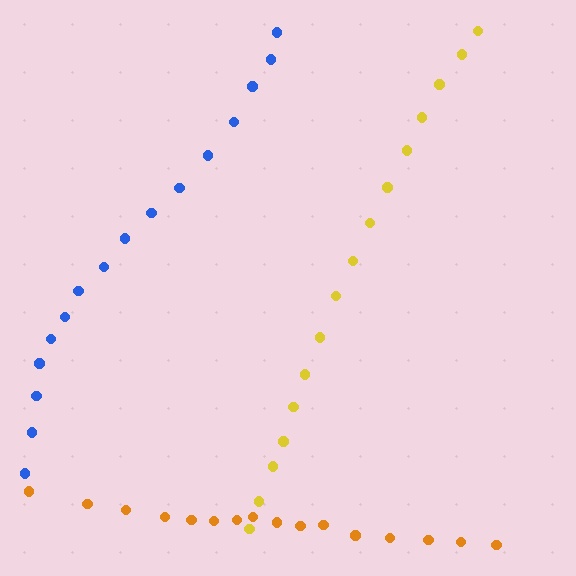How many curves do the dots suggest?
There are 3 distinct paths.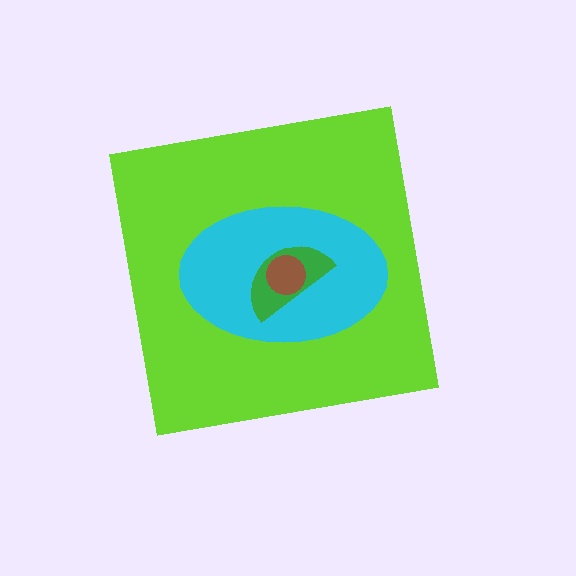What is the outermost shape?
The lime square.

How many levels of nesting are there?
4.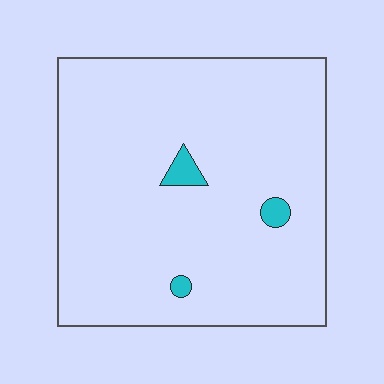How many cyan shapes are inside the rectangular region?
3.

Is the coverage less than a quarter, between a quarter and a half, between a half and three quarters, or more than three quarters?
Less than a quarter.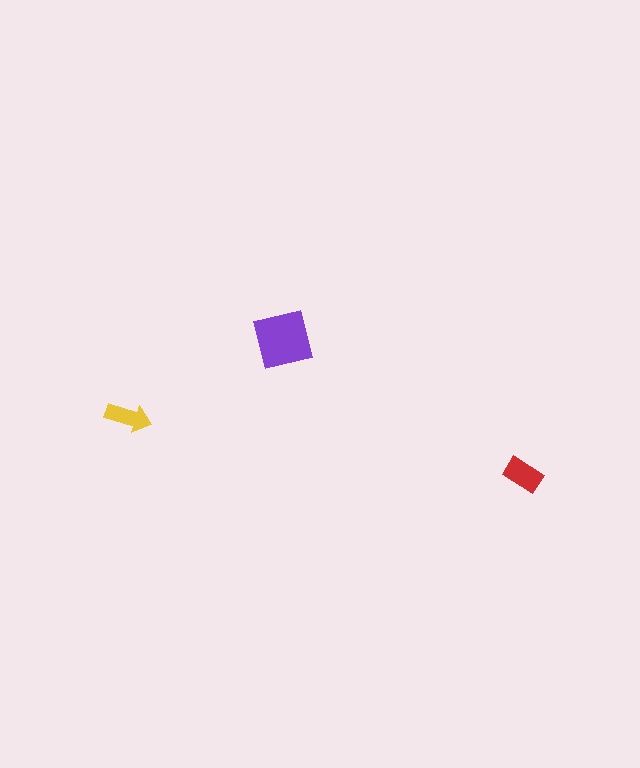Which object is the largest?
The purple square.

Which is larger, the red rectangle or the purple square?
The purple square.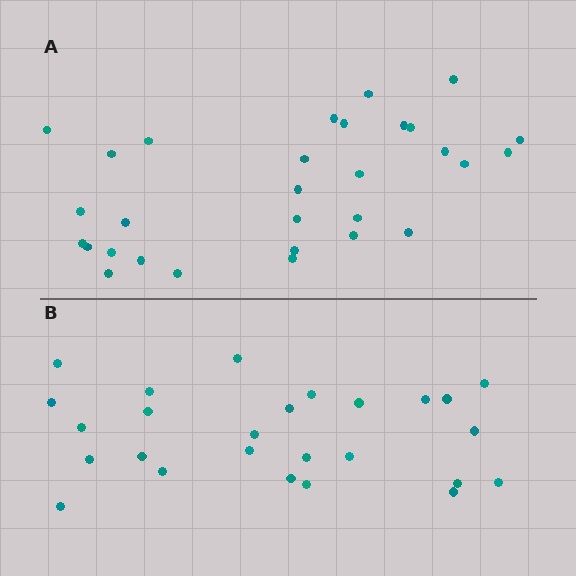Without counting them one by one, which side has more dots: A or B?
Region A (the top region) has more dots.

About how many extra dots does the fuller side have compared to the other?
Region A has about 4 more dots than region B.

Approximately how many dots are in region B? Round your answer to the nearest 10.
About 30 dots. (The exact count is 26, which rounds to 30.)